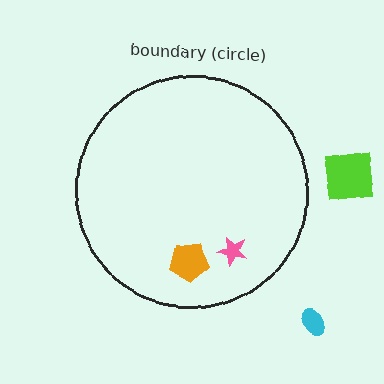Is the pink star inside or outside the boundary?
Inside.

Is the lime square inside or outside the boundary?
Outside.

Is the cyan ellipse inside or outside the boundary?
Outside.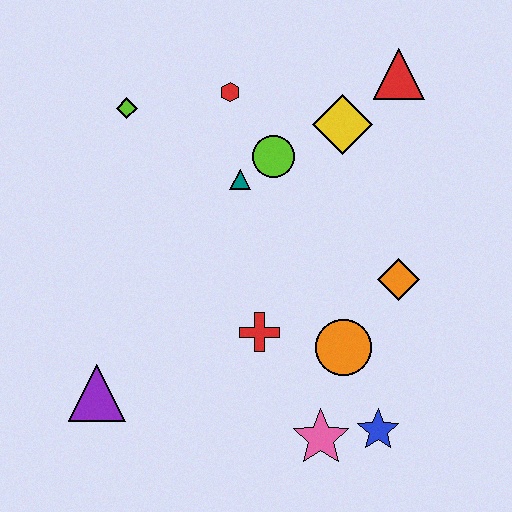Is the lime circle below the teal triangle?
No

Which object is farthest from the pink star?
The lime diamond is farthest from the pink star.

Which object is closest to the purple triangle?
The red cross is closest to the purple triangle.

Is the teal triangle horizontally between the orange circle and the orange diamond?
No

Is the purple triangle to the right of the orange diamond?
No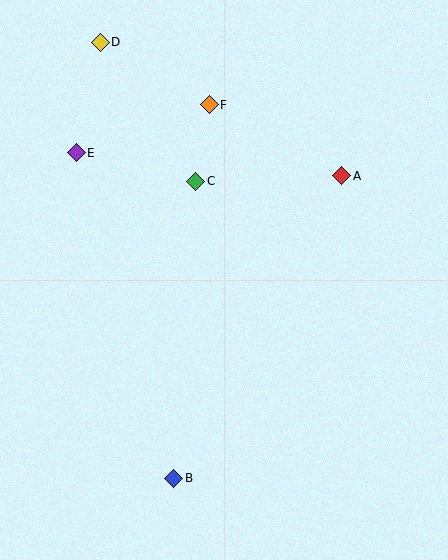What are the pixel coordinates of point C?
Point C is at (196, 181).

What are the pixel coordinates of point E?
Point E is at (76, 153).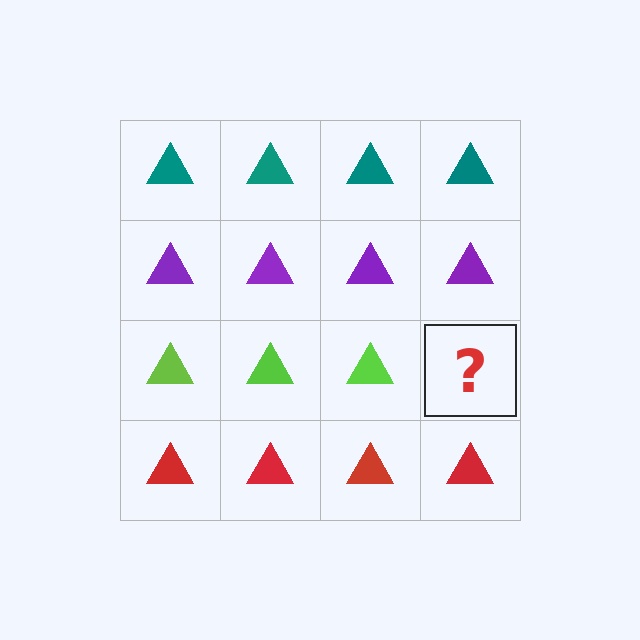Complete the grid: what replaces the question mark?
The question mark should be replaced with a lime triangle.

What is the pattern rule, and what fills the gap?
The rule is that each row has a consistent color. The gap should be filled with a lime triangle.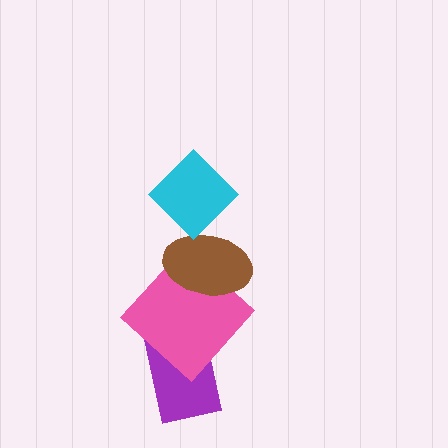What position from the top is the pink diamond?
The pink diamond is 3rd from the top.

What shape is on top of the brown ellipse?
The cyan diamond is on top of the brown ellipse.